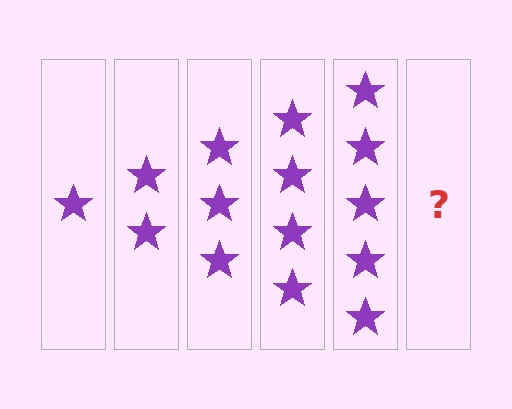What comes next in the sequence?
The next element should be 6 stars.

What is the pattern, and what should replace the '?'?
The pattern is that each step adds one more star. The '?' should be 6 stars.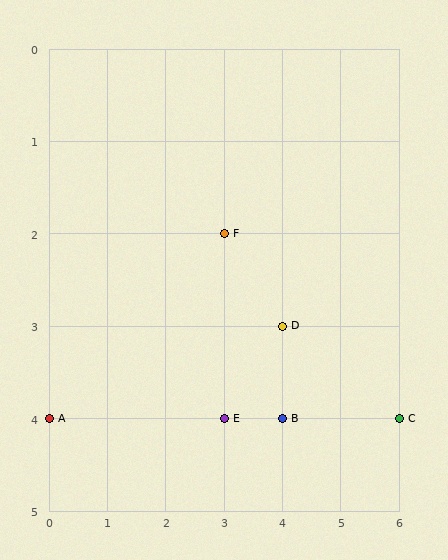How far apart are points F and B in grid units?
Points F and B are 1 column and 2 rows apart (about 2.2 grid units diagonally).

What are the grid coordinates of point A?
Point A is at grid coordinates (0, 4).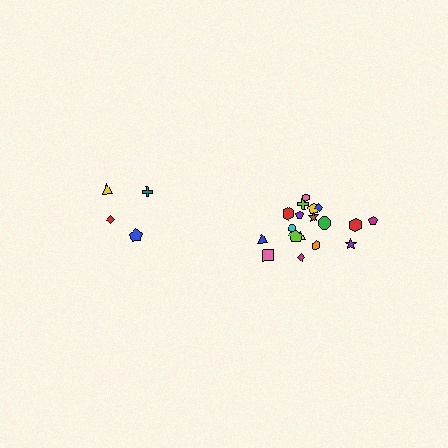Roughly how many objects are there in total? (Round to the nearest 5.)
Roughly 20 objects in total.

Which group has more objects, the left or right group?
The right group.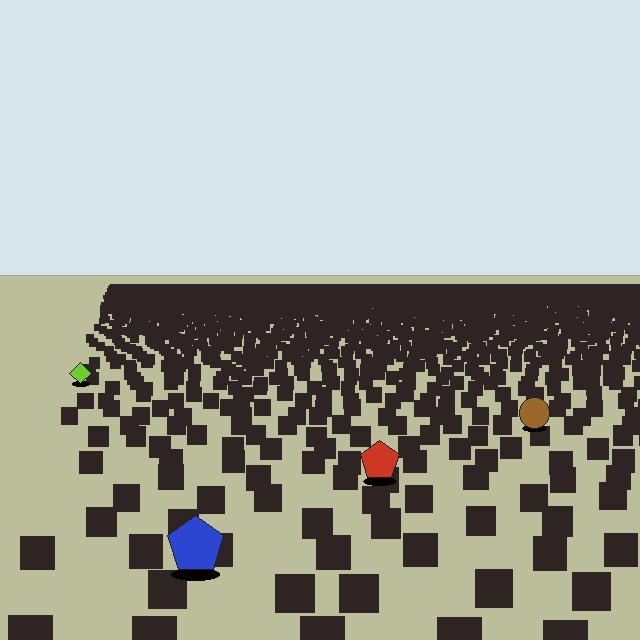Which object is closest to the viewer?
The blue pentagon is closest. The texture marks near it are larger and more spread out.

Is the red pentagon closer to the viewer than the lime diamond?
Yes. The red pentagon is closer — you can tell from the texture gradient: the ground texture is coarser near it.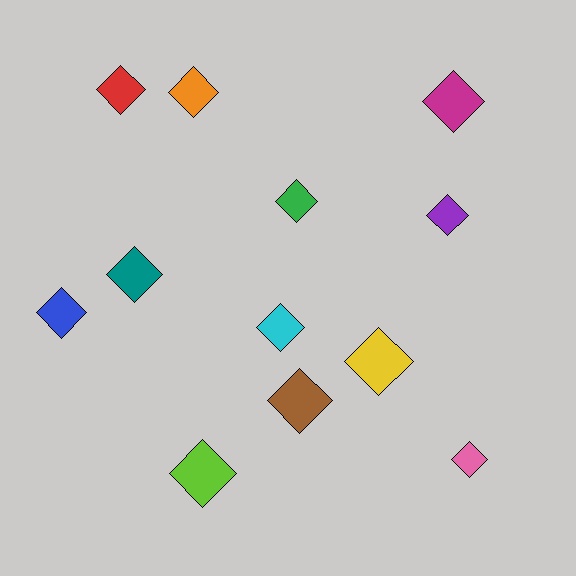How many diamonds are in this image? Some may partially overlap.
There are 12 diamonds.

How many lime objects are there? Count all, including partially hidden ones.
There is 1 lime object.